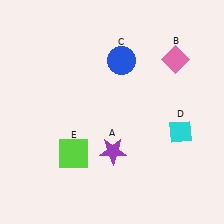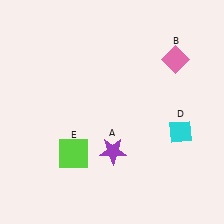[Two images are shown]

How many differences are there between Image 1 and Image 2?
There is 1 difference between the two images.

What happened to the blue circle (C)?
The blue circle (C) was removed in Image 2. It was in the top-right area of Image 1.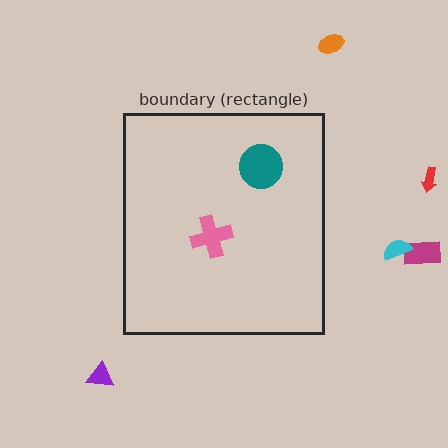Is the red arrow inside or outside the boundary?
Outside.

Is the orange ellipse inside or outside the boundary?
Outside.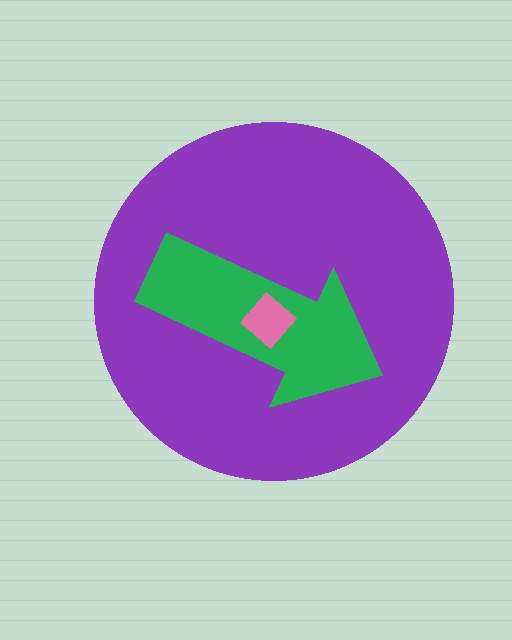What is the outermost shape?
The purple circle.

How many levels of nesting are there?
3.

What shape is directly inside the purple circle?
The green arrow.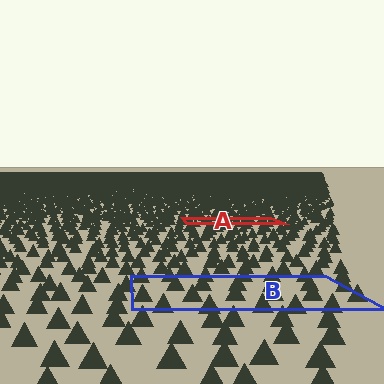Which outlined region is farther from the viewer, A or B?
Region A is farther from the viewer — the texture elements inside it appear smaller and more densely packed.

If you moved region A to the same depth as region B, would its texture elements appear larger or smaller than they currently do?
They would appear larger. At a closer depth, the same texture elements are projected at a bigger on-screen size.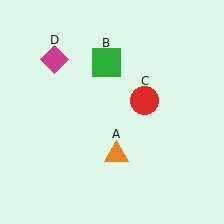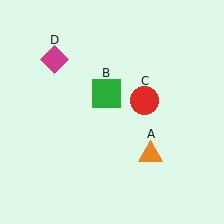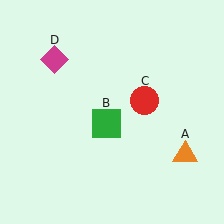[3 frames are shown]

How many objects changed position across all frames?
2 objects changed position: orange triangle (object A), green square (object B).